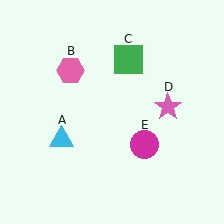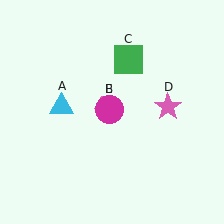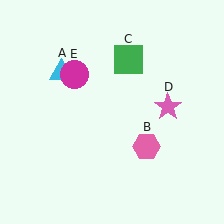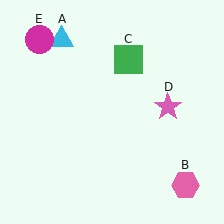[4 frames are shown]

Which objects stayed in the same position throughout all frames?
Green square (object C) and pink star (object D) remained stationary.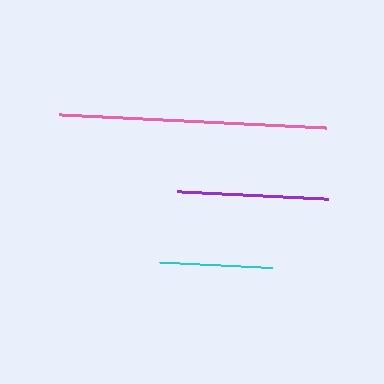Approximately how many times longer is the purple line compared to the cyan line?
The purple line is approximately 1.3 times the length of the cyan line.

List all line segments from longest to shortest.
From longest to shortest: pink, purple, cyan.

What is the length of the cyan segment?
The cyan segment is approximately 113 pixels long.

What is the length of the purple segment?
The purple segment is approximately 151 pixels long.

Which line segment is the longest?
The pink line is the longest at approximately 268 pixels.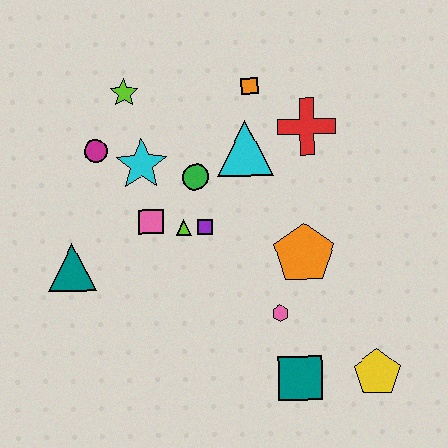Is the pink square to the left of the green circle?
Yes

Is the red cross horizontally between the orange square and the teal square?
No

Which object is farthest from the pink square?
The yellow pentagon is farthest from the pink square.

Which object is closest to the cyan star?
The magenta circle is closest to the cyan star.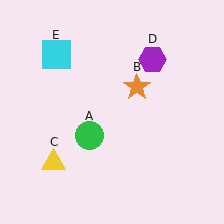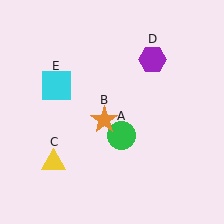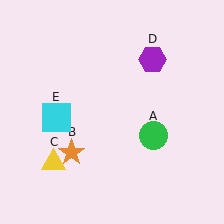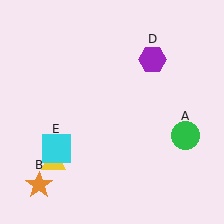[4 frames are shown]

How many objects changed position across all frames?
3 objects changed position: green circle (object A), orange star (object B), cyan square (object E).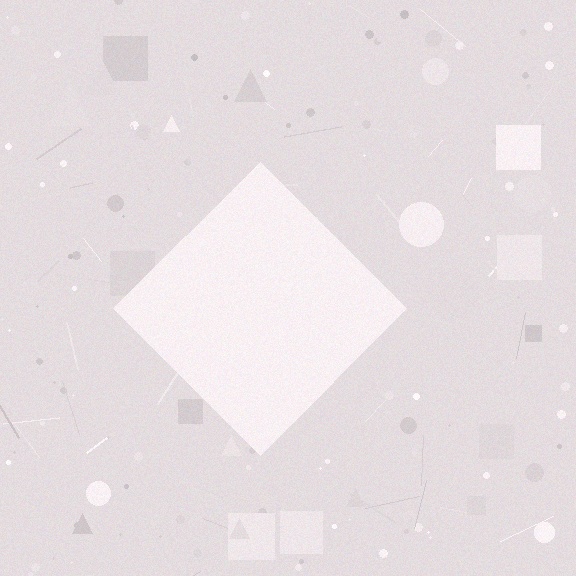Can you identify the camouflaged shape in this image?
The camouflaged shape is a diamond.